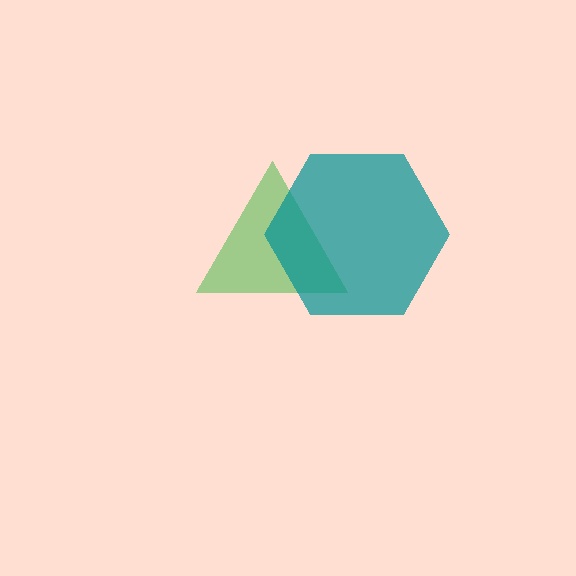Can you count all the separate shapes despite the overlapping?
Yes, there are 2 separate shapes.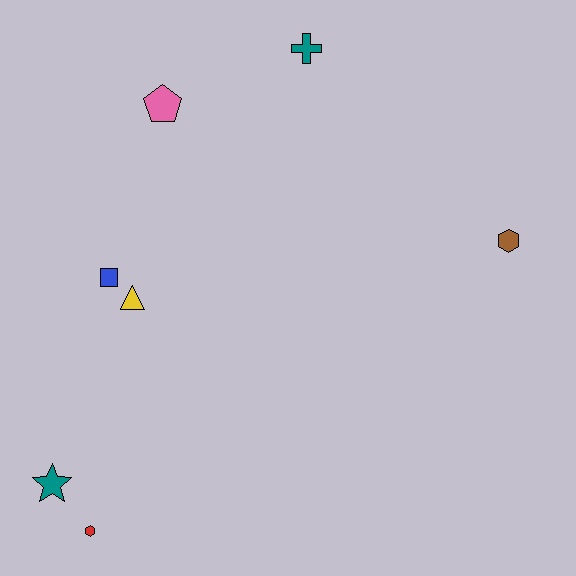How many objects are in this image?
There are 7 objects.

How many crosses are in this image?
There is 1 cross.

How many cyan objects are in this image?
There are no cyan objects.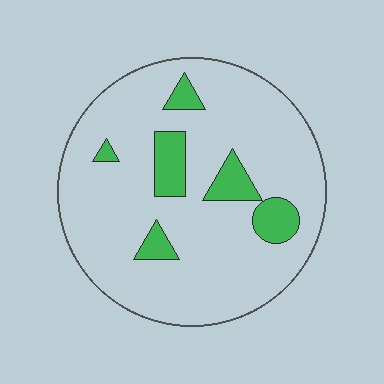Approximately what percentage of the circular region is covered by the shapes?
Approximately 15%.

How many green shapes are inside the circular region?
6.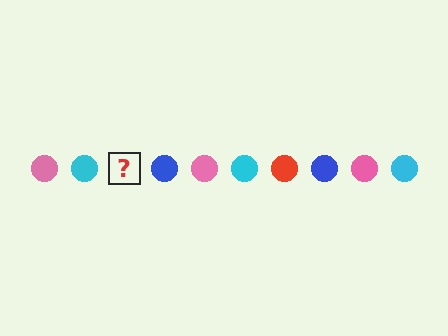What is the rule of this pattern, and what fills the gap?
The rule is that the pattern cycles through pink, cyan, red, blue circles. The gap should be filled with a red circle.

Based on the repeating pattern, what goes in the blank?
The blank should be a red circle.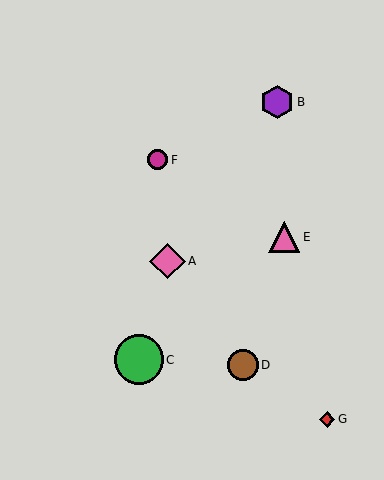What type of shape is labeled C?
Shape C is a green circle.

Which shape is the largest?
The green circle (labeled C) is the largest.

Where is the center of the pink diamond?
The center of the pink diamond is at (168, 261).